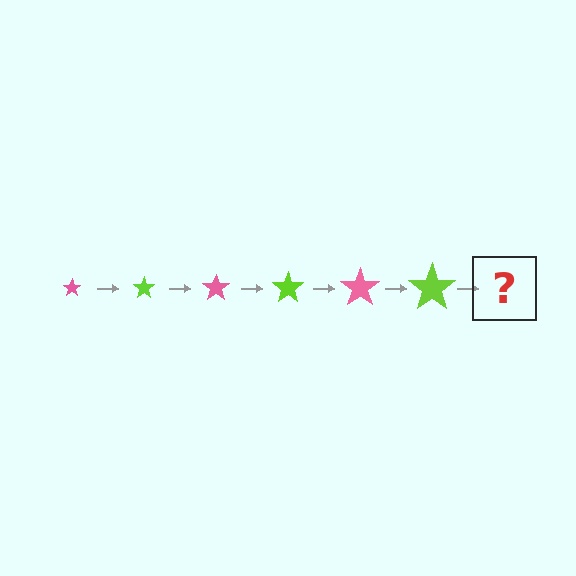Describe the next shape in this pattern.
It should be a pink star, larger than the previous one.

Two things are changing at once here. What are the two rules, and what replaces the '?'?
The two rules are that the star grows larger each step and the color cycles through pink and lime. The '?' should be a pink star, larger than the previous one.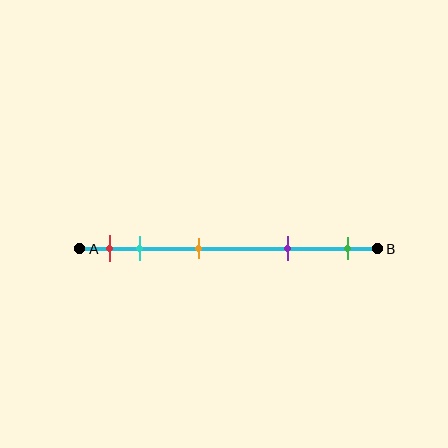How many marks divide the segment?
There are 5 marks dividing the segment.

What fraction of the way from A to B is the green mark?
The green mark is approximately 90% (0.9) of the way from A to B.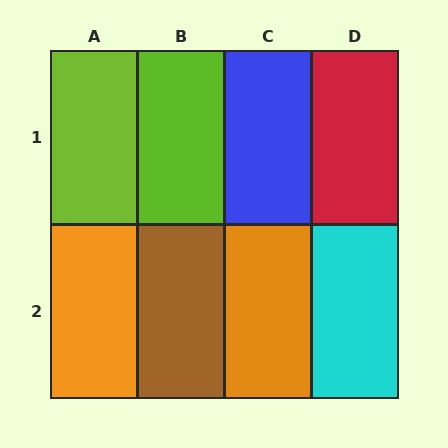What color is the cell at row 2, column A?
Orange.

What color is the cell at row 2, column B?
Brown.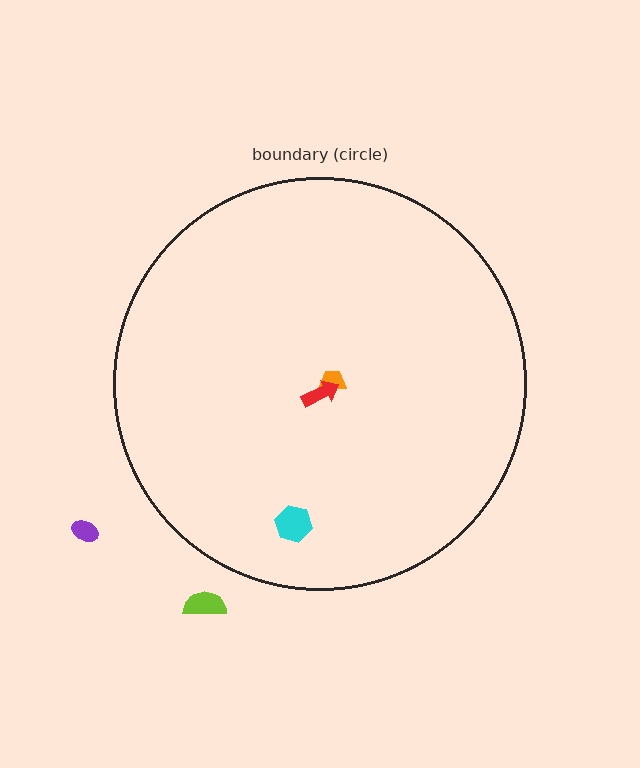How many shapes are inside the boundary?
3 inside, 2 outside.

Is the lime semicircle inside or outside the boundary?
Outside.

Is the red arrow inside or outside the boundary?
Inside.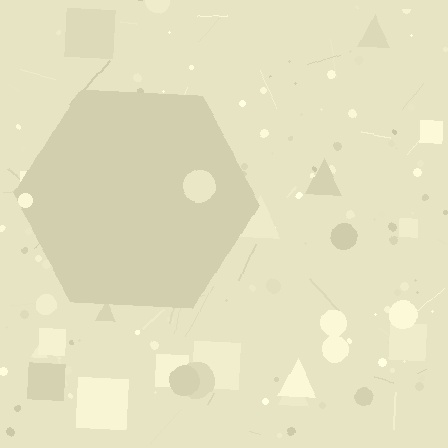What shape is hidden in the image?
A hexagon is hidden in the image.